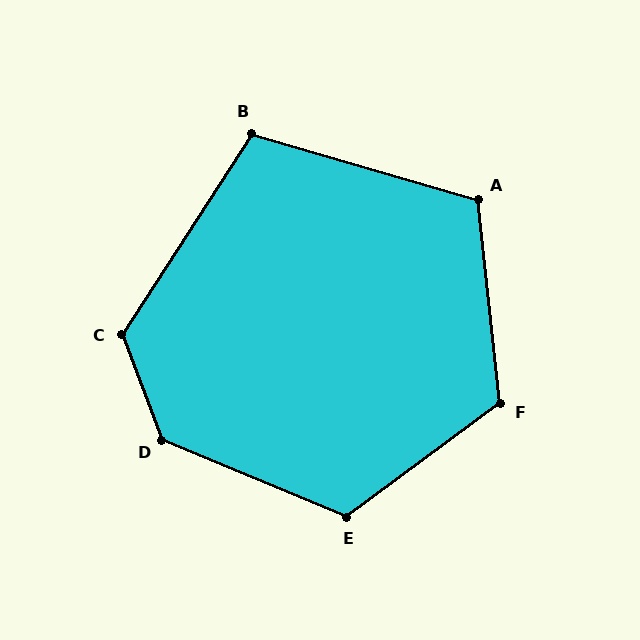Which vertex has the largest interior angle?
D, at approximately 133 degrees.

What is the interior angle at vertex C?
Approximately 127 degrees (obtuse).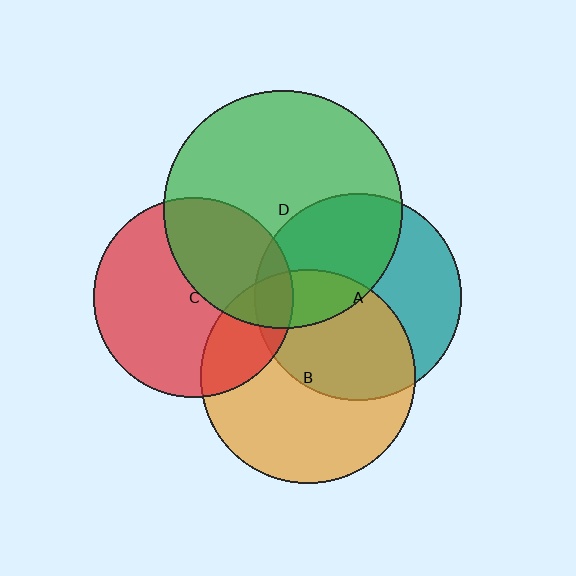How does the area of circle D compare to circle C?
Approximately 1.4 times.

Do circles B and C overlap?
Yes.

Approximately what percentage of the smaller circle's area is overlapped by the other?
Approximately 25%.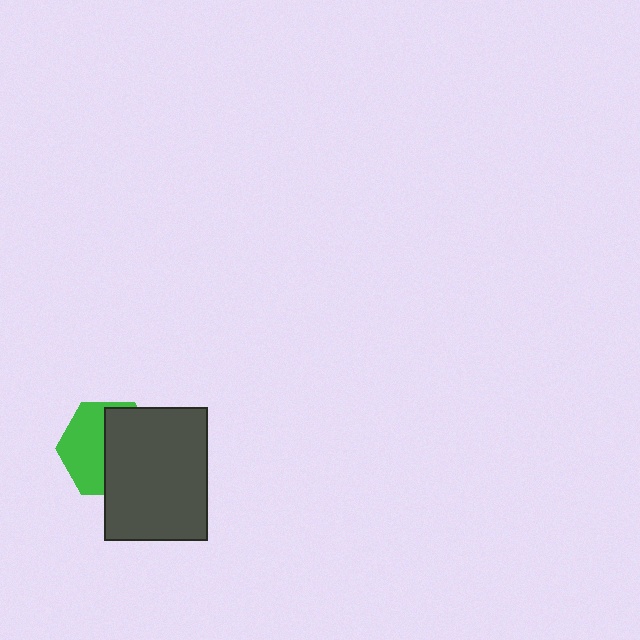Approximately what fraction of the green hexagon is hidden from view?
Roughly 53% of the green hexagon is hidden behind the dark gray rectangle.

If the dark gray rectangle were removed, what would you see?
You would see the complete green hexagon.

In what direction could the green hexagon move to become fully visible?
The green hexagon could move left. That would shift it out from behind the dark gray rectangle entirely.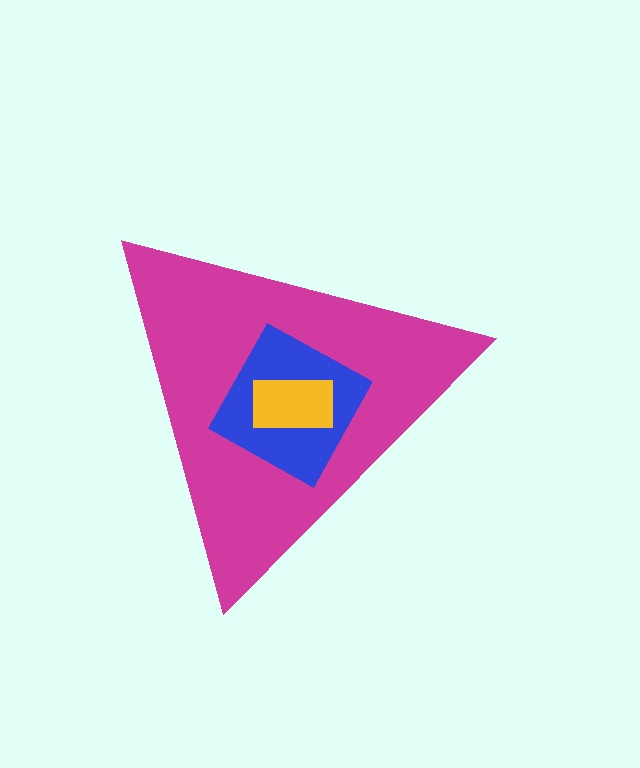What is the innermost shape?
The yellow rectangle.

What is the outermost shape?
The magenta triangle.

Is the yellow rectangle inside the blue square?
Yes.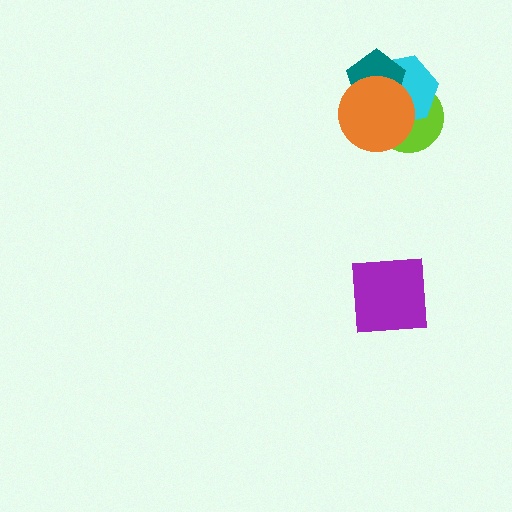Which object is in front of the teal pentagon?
The orange circle is in front of the teal pentagon.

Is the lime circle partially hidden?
Yes, it is partially covered by another shape.